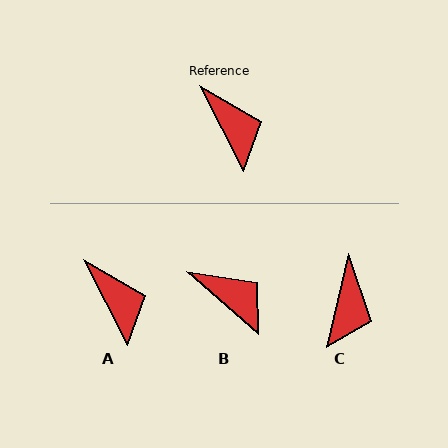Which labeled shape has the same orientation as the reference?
A.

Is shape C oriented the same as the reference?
No, it is off by about 40 degrees.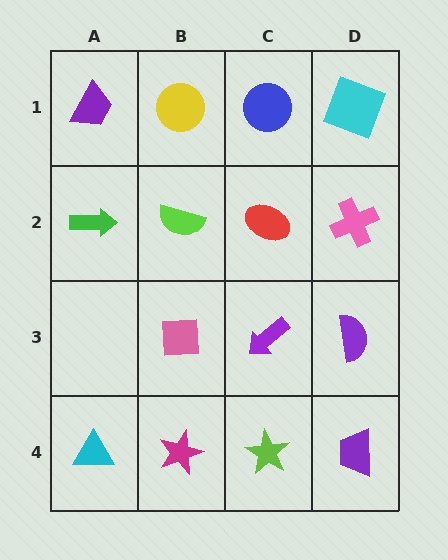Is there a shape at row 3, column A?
No, that cell is empty.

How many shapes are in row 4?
4 shapes.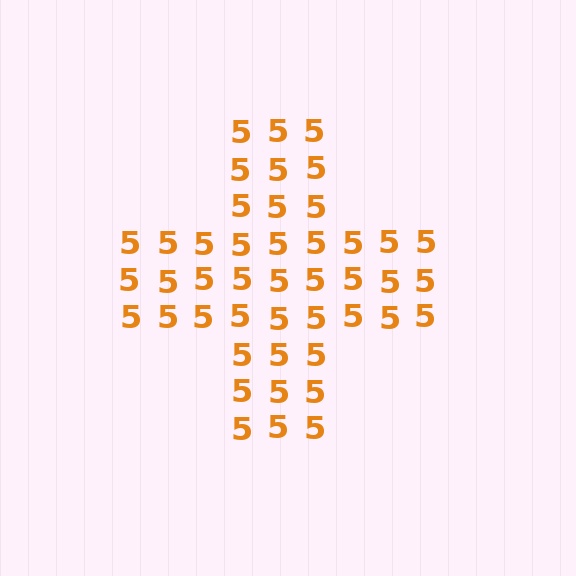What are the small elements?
The small elements are digit 5's.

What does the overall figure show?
The overall figure shows a cross.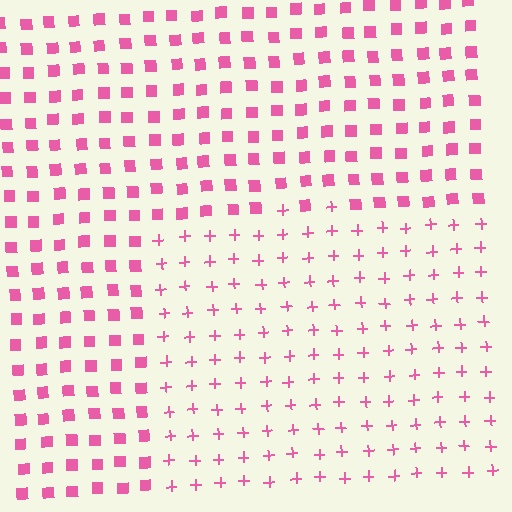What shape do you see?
I see a rectangle.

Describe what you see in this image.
The image is filled with small pink elements arranged in a uniform grid. A rectangle-shaped region contains plus signs, while the surrounding area contains squares. The boundary is defined purely by the change in element shape.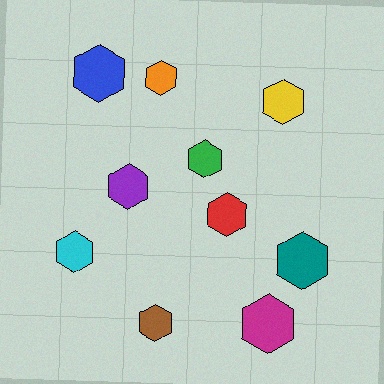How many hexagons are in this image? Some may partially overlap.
There are 10 hexagons.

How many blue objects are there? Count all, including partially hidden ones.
There is 1 blue object.